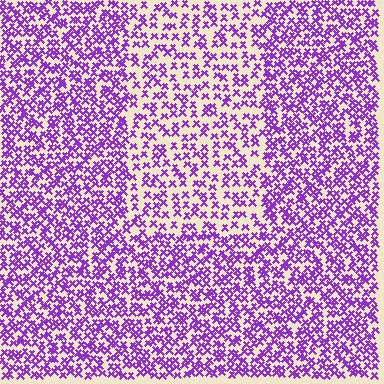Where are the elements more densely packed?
The elements are more densely packed outside the rectangle boundary.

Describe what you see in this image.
The image contains small purple elements arranged at two different densities. A rectangle-shaped region is visible where the elements are less densely packed than the surrounding area.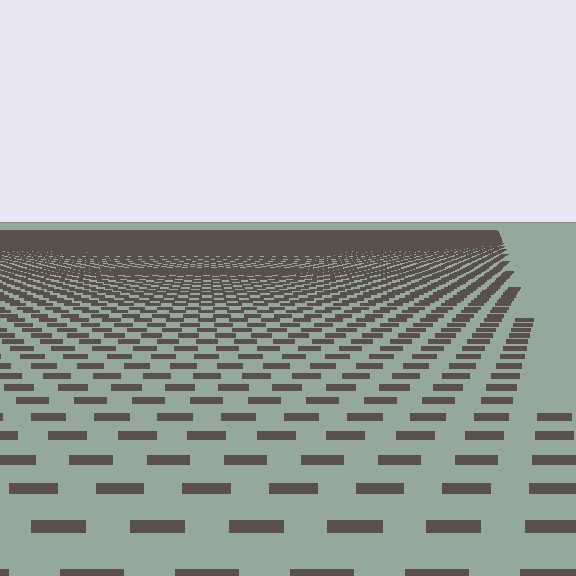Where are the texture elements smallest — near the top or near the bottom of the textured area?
Near the top.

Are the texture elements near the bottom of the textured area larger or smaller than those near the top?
Larger. Near the bottom, elements are closer to the viewer and appear at a bigger on-screen size.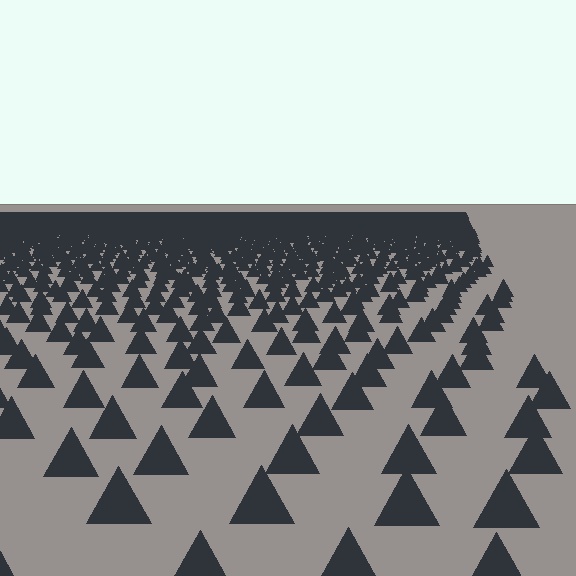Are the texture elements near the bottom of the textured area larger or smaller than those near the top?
Larger. Near the bottom, elements are closer to the viewer and appear at a bigger on-screen size.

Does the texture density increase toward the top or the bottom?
Density increases toward the top.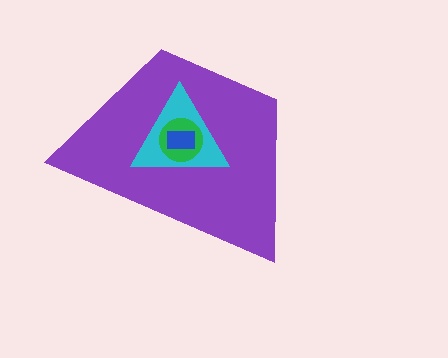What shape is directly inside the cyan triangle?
The green circle.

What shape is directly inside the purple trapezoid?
The cyan triangle.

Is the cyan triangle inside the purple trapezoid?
Yes.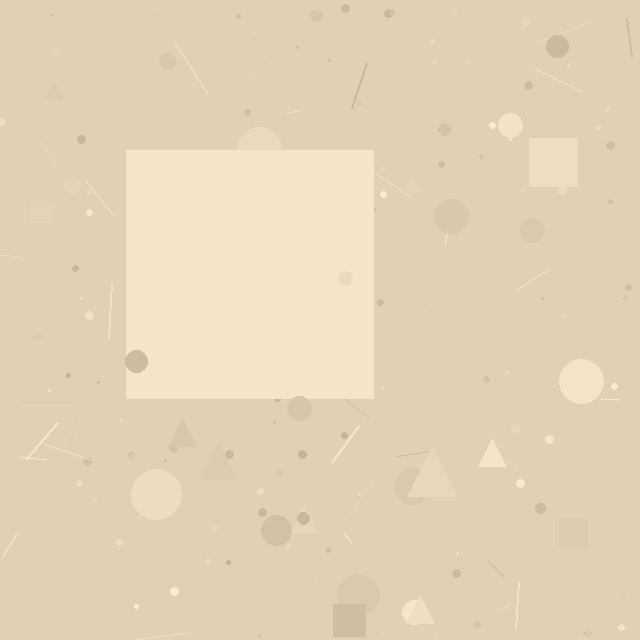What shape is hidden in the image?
A square is hidden in the image.